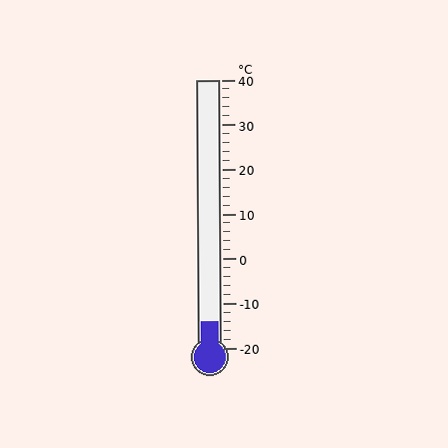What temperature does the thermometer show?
The thermometer shows approximately -14°C.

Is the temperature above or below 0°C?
The temperature is below 0°C.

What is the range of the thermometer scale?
The thermometer scale ranges from -20°C to 40°C.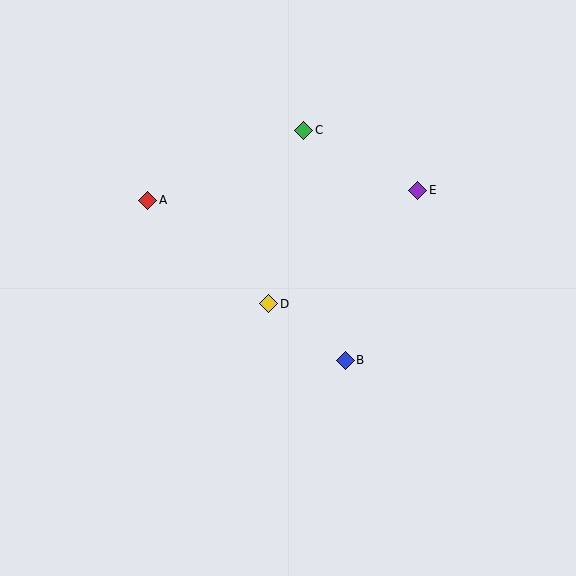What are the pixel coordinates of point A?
Point A is at (148, 200).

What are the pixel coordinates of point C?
Point C is at (304, 130).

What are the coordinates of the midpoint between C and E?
The midpoint between C and E is at (361, 160).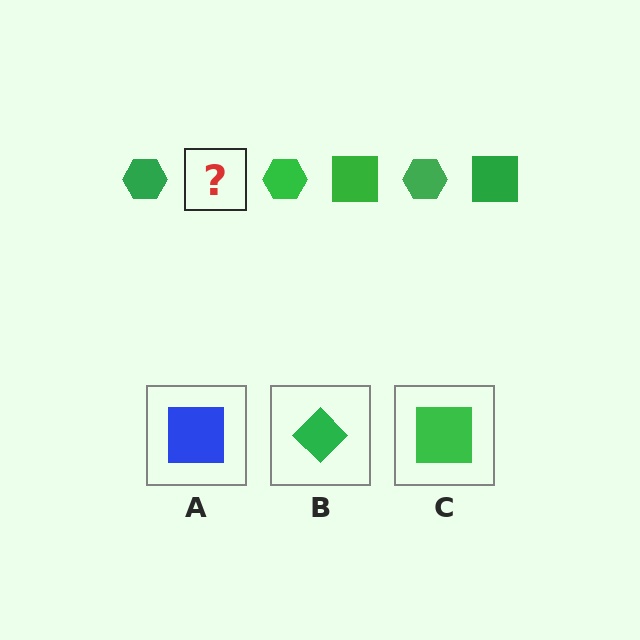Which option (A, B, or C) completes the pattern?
C.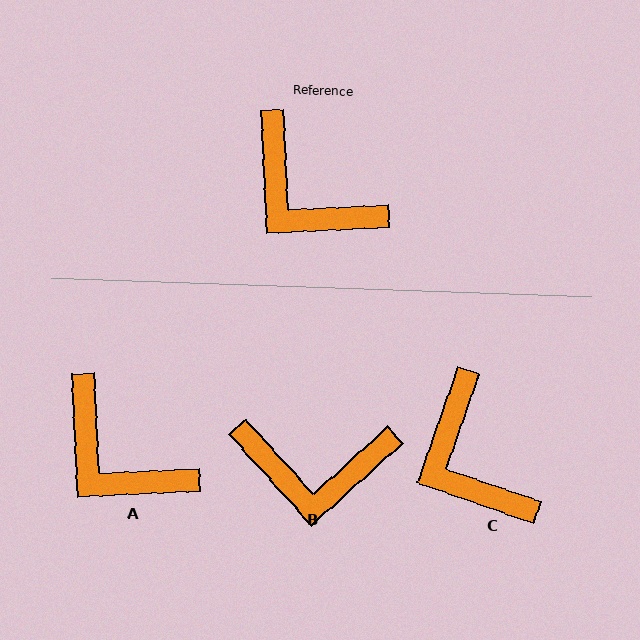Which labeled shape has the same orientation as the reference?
A.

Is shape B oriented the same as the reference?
No, it is off by about 40 degrees.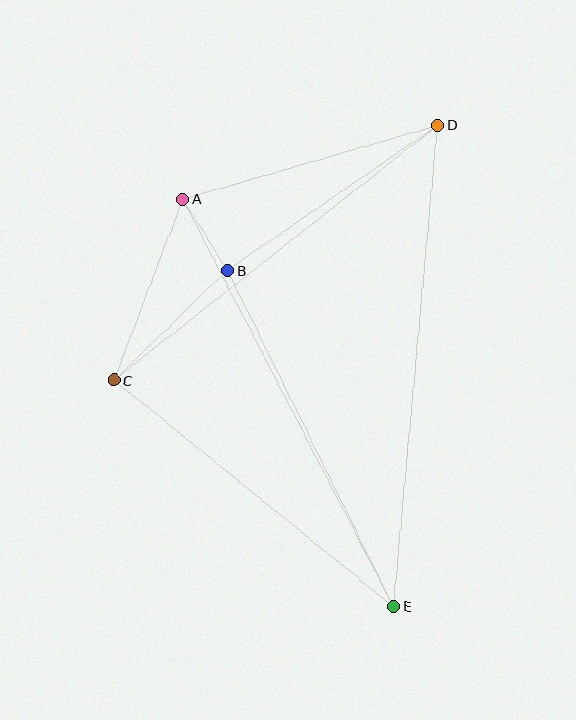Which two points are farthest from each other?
Points D and E are farthest from each other.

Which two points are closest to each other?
Points A and B are closest to each other.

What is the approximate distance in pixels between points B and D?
The distance between B and D is approximately 255 pixels.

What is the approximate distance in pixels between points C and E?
The distance between C and E is approximately 360 pixels.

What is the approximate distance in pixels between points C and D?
The distance between C and D is approximately 412 pixels.